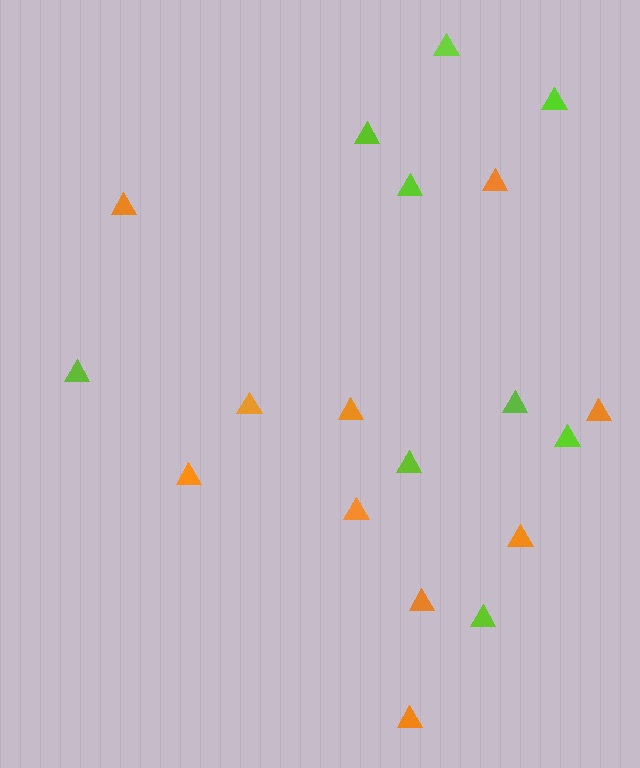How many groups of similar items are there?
There are 2 groups: one group of orange triangles (10) and one group of lime triangles (9).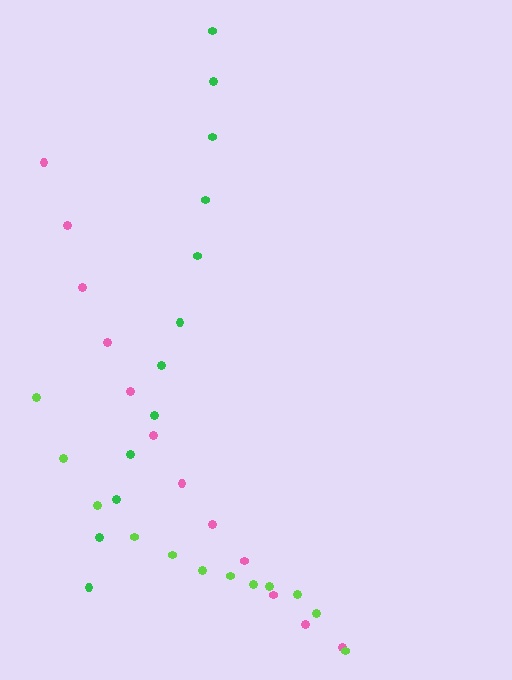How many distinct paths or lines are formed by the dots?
There are 3 distinct paths.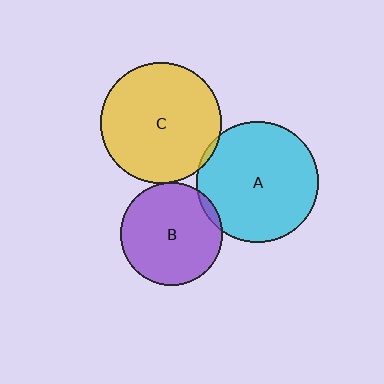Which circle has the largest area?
Circle A (cyan).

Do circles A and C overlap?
Yes.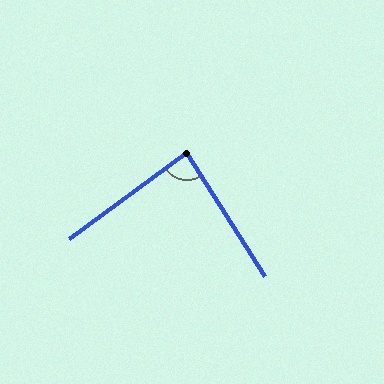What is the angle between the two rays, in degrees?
Approximately 86 degrees.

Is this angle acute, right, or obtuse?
It is approximately a right angle.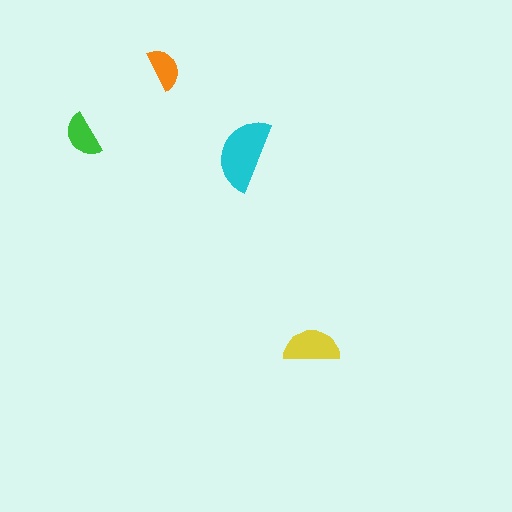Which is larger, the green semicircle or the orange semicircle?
The green one.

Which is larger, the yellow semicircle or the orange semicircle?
The yellow one.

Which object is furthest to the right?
The yellow semicircle is rightmost.